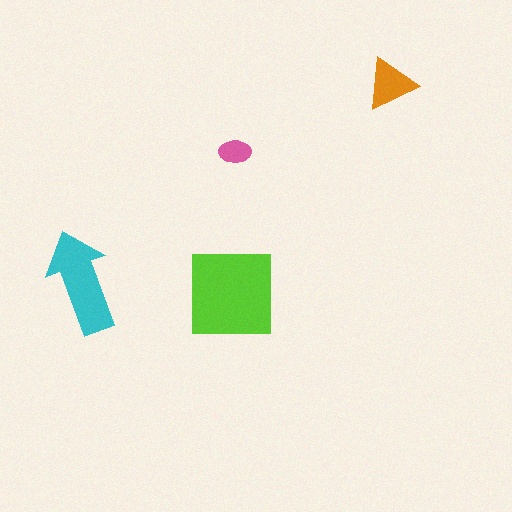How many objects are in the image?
There are 4 objects in the image.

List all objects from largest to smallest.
The lime square, the cyan arrow, the orange triangle, the pink ellipse.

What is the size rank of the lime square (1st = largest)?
1st.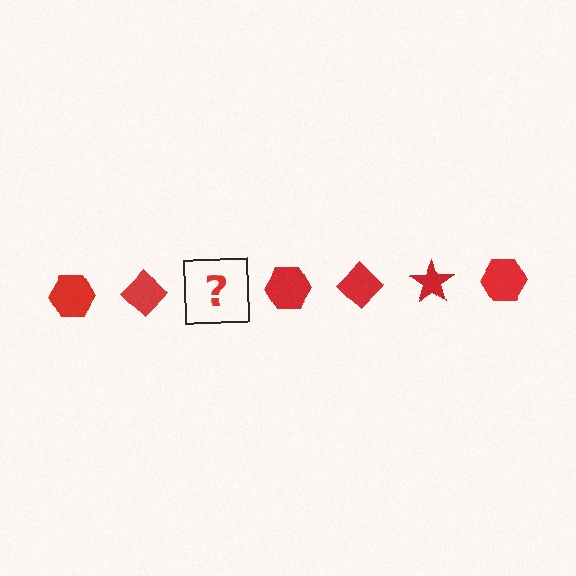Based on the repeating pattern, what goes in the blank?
The blank should be a red star.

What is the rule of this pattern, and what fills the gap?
The rule is that the pattern cycles through hexagon, diamond, star shapes in red. The gap should be filled with a red star.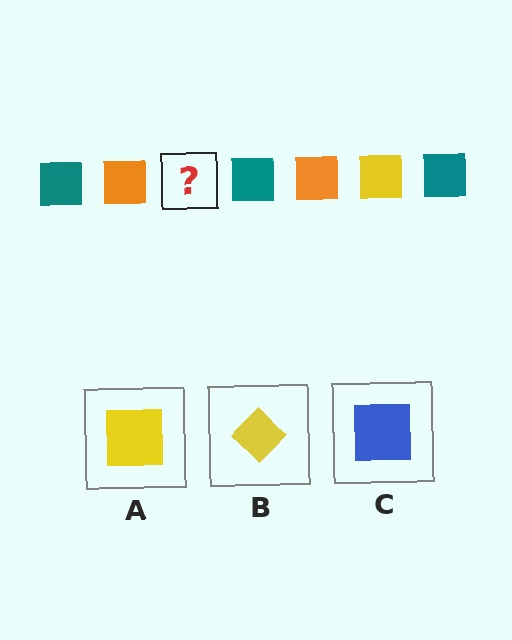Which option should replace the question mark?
Option A.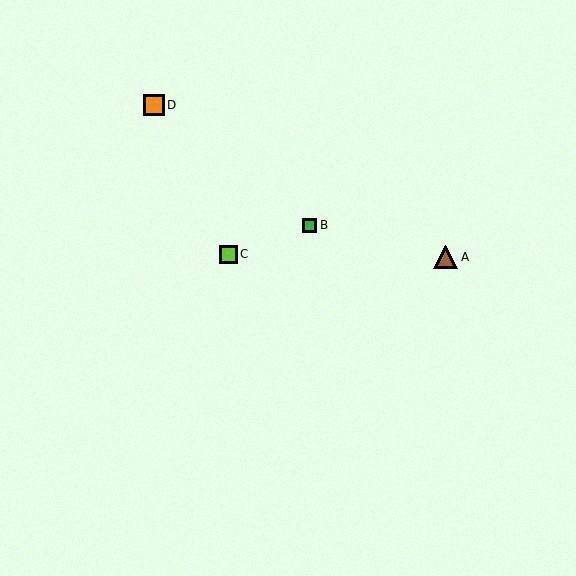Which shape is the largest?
The brown triangle (labeled A) is the largest.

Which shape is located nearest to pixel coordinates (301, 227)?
The green square (labeled B) at (310, 225) is nearest to that location.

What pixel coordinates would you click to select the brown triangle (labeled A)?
Click at (446, 257) to select the brown triangle A.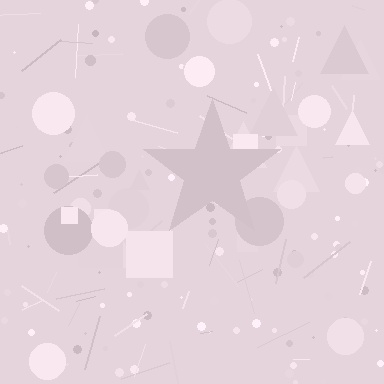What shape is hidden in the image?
A star is hidden in the image.